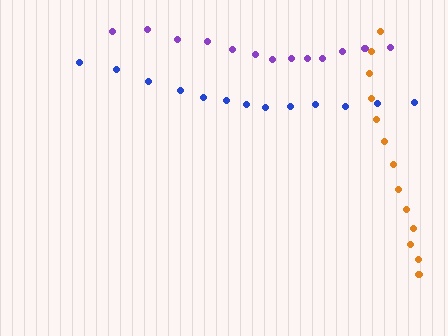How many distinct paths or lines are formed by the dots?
There are 3 distinct paths.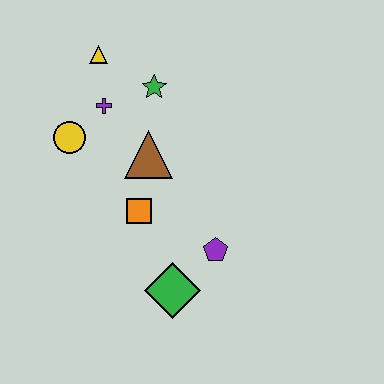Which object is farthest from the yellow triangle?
The green diamond is farthest from the yellow triangle.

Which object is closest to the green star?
The purple cross is closest to the green star.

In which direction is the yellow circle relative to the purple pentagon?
The yellow circle is to the left of the purple pentagon.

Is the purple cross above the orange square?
Yes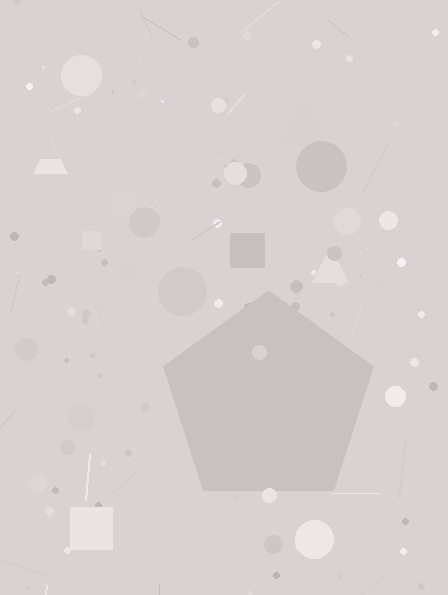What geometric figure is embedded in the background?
A pentagon is embedded in the background.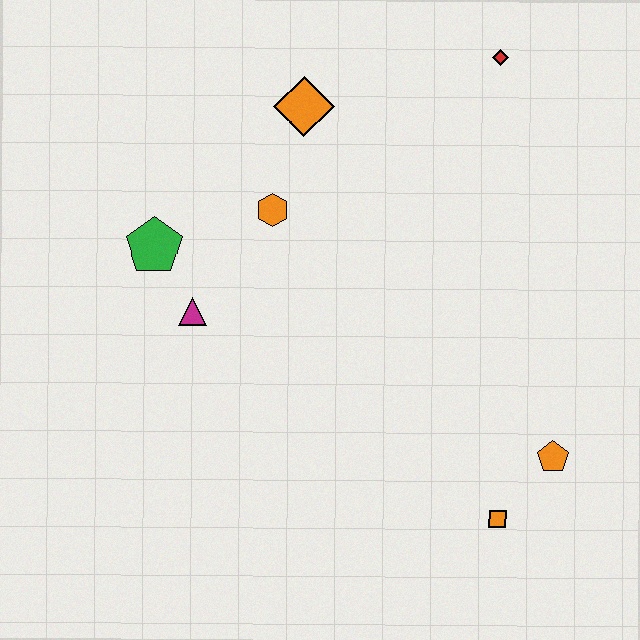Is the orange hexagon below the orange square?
No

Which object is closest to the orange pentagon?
The orange square is closest to the orange pentagon.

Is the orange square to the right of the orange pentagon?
No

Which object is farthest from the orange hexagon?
The orange square is farthest from the orange hexagon.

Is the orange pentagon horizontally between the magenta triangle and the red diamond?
No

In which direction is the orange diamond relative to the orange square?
The orange diamond is above the orange square.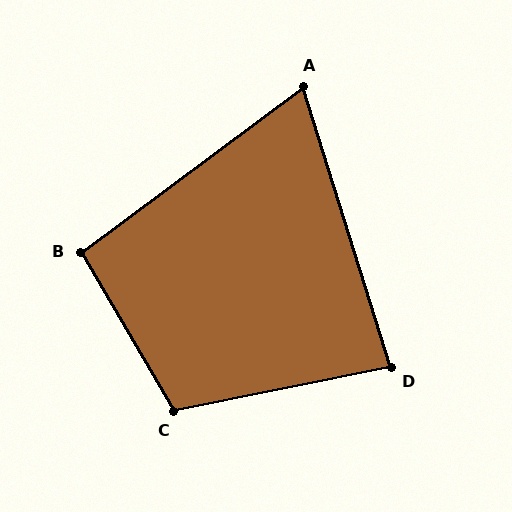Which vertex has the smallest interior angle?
A, at approximately 71 degrees.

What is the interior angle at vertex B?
Approximately 96 degrees (obtuse).